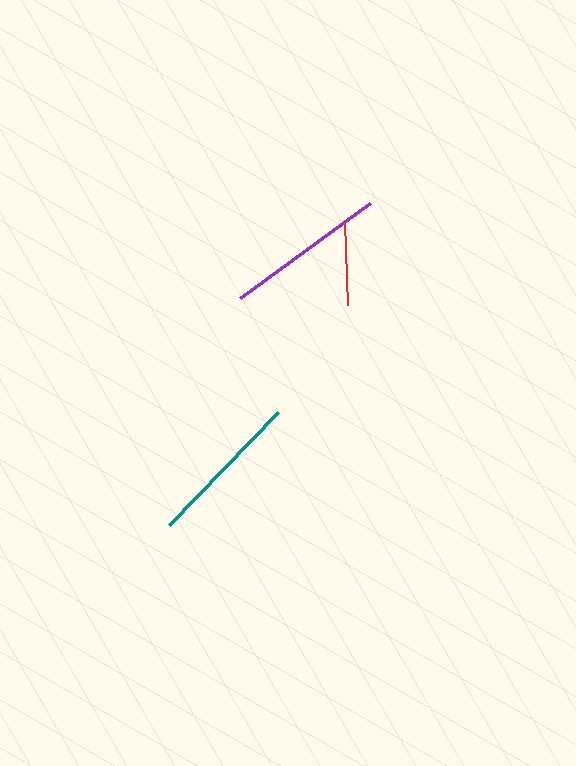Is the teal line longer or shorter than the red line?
The teal line is longer than the red line.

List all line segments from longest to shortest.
From longest to shortest: purple, teal, red.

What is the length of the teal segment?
The teal segment is approximately 156 pixels long.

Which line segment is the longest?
The purple line is the longest at approximately 161 pixels.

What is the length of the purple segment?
The purple segment is approximately 161 pixels long.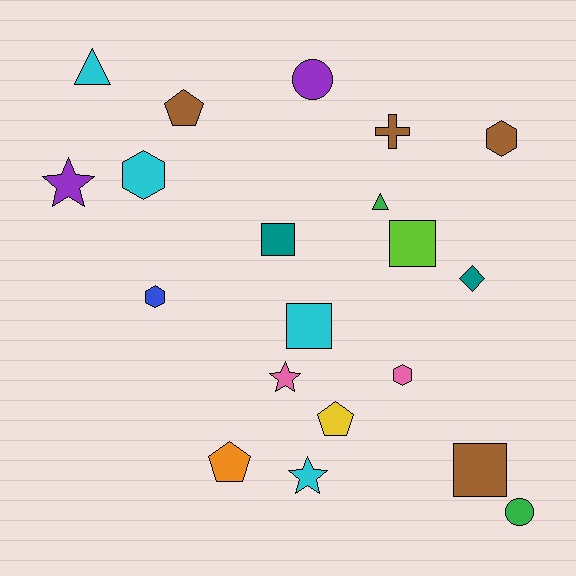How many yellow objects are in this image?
There is 1 yellow object.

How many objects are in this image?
There are 20 objects.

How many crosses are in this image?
There is 1 cross.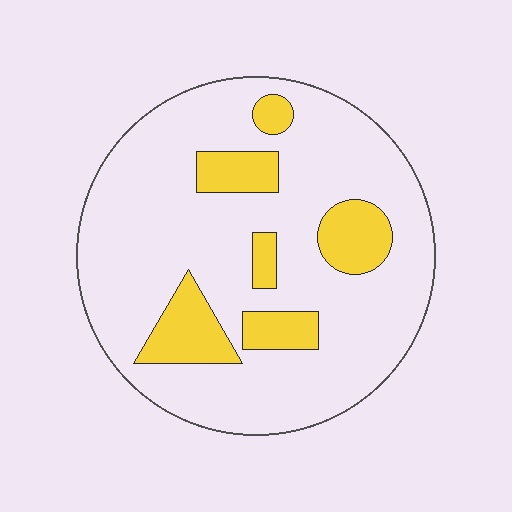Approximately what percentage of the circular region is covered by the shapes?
Approximately 20%.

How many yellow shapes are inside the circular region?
6.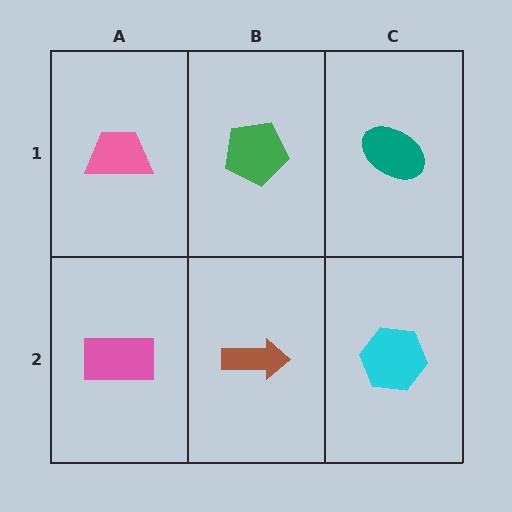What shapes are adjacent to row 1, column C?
A cyan hexagon (row 2, column C), a green pentagon (row 1, column B).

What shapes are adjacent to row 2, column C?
A teal ellipse (row 1, column C), a brown arrow (row 2, column B).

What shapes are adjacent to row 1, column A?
A pink rectangle (row 2, column A), a green pentagon (row 1, column B).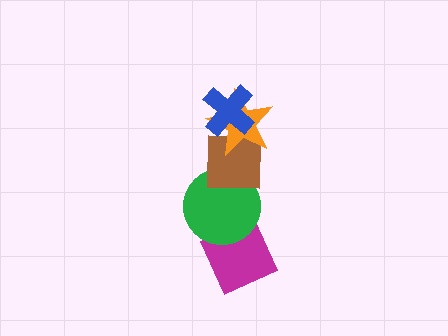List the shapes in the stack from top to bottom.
From top to bottom: the blue cross, the orange star, the brown square, the green circle, the magenta diamond.